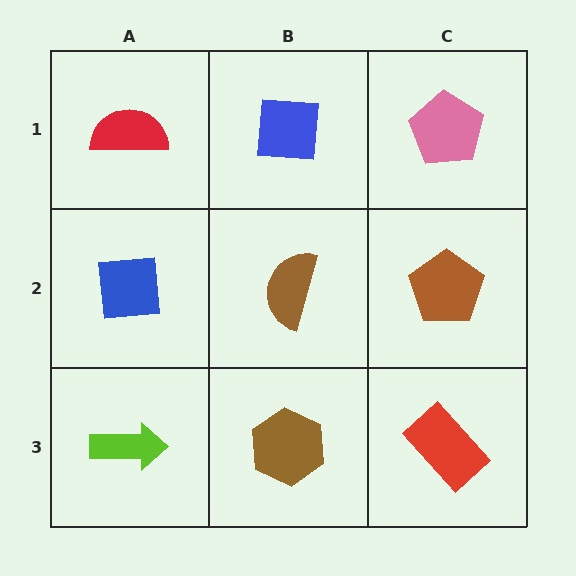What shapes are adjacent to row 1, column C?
A brown pentagon (row 2, column C), a blue square (row 1, column B).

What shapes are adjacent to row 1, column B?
A brown semicircle (row 2, column B), a red semicircle (row 1, column A), a pink pentagon (row 1, column C).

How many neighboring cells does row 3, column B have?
3.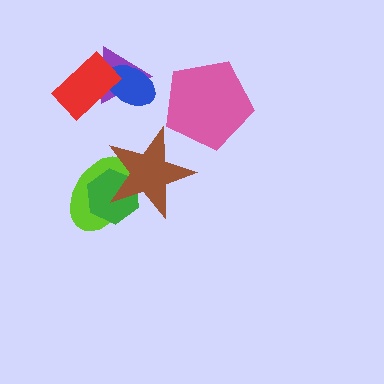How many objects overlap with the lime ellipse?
2 objects overlap with the lime ellipse.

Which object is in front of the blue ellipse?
The red rectangle is in front of the blue ellipse.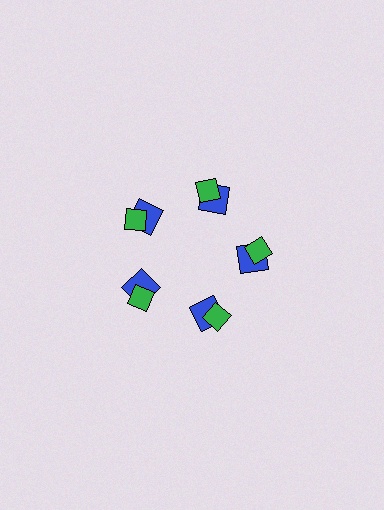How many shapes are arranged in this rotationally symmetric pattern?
There are 10 shapes, arranged in 5 groups of 2.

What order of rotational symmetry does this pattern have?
This pattern has 5-fold rotational symmetry.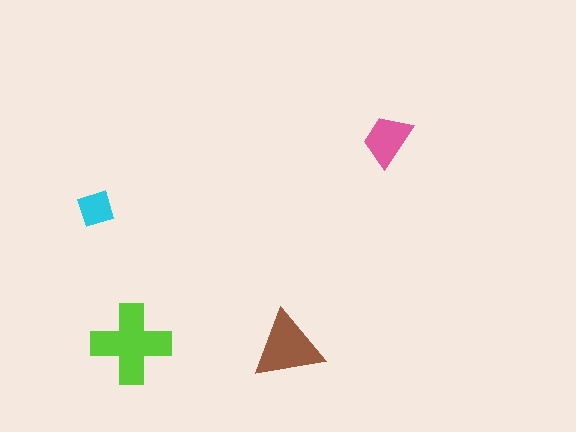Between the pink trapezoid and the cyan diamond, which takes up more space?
The pink trapezoid.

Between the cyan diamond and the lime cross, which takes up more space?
The lime cross.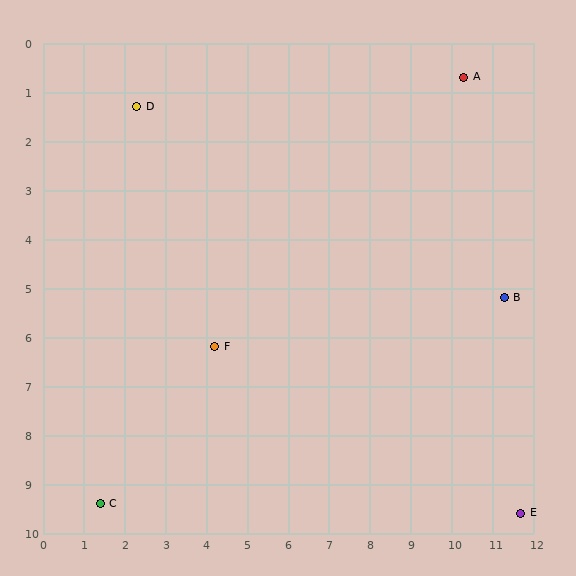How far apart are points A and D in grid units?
Points A and D are about 8.0 grid units apart.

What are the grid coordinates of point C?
Point C is at approximately (1.4, 9.4).